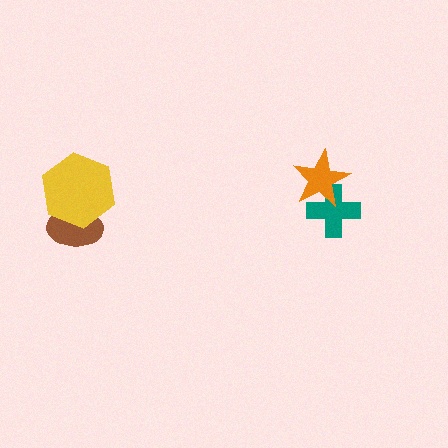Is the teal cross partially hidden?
Yes, it is partially covered by another shape.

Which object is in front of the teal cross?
The orange star is in front of the teal cross.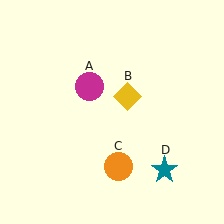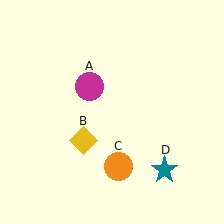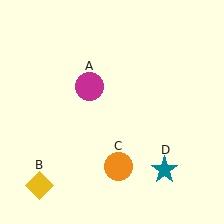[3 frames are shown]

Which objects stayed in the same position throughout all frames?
Magenta circle (object A) and orange circle (object C) and teal star (object D) remained stationary.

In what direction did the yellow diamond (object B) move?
The yellow diamond (object B) moved down and to the left.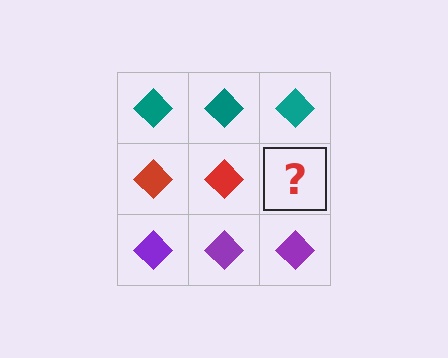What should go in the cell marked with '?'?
The missing cell should contain a red diamond.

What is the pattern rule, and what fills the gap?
The rule is that each row has a consistent color. The gap should be filled with a red diamond.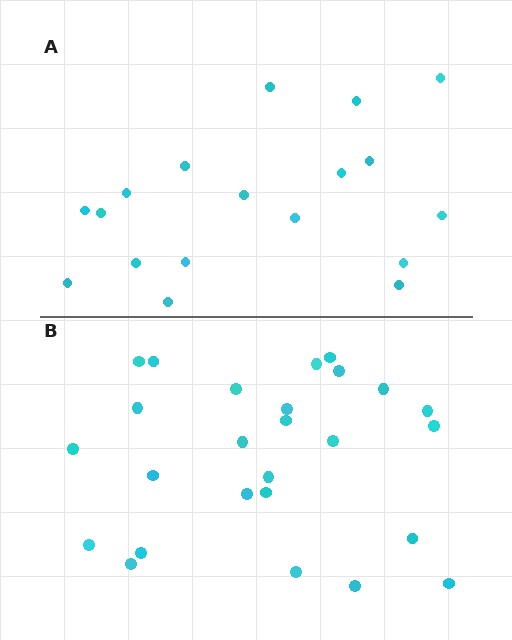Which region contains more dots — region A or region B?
Region B (the bottom region) has more dots.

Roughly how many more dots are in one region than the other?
Region B has roughly 8 or so more dots than region A.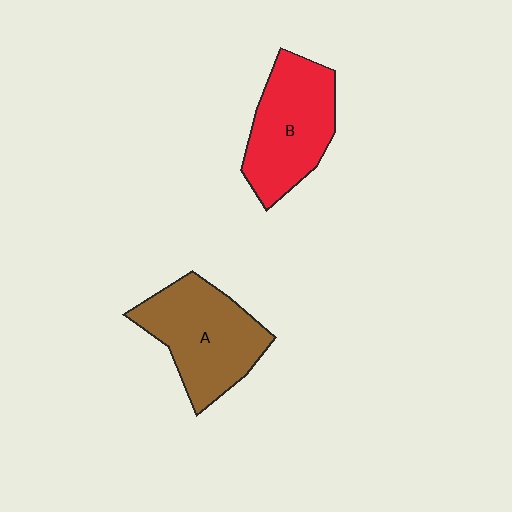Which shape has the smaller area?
Shape B (red).